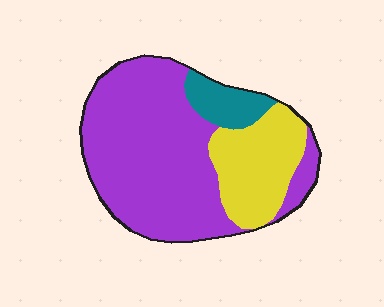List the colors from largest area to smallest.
From largest to smallest: purple, yellow, teal.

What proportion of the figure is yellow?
Yellow takes up about one quarter (1/4) of the figure.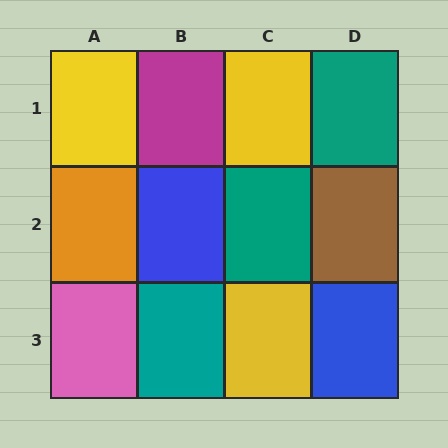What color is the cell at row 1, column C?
Yellow.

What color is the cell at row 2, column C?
Teal.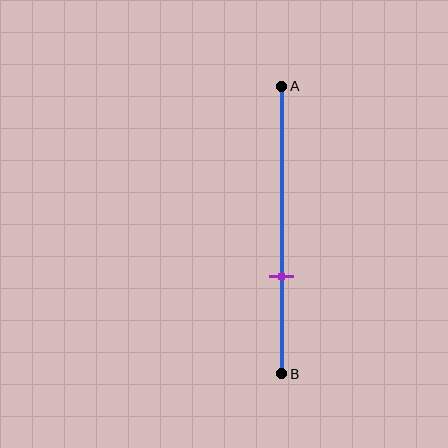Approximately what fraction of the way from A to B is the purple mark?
The purple mark is approximately 65% of the way from A to B.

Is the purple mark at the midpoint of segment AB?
No, the mark is at about 65% from A, not at the 50% midpoint.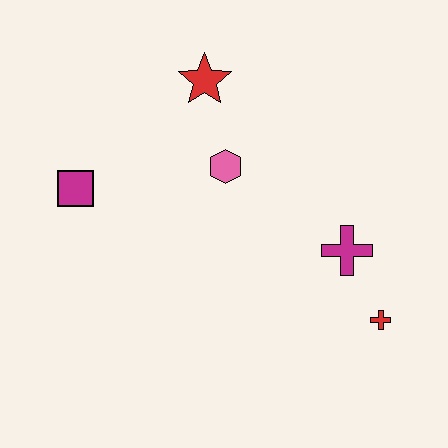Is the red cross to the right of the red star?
Yes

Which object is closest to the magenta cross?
The red cross is closest to the magenta cross.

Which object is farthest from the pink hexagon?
The red cross is farthest from the pink hexagon.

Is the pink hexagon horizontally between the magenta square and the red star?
No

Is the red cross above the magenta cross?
No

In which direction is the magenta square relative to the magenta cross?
The magenta square is to the left of the magenta cross.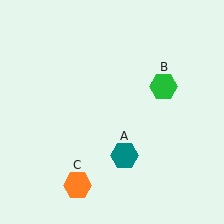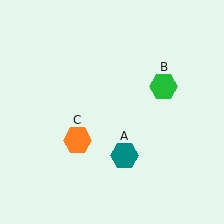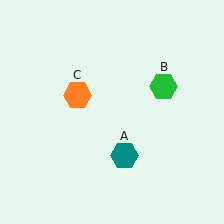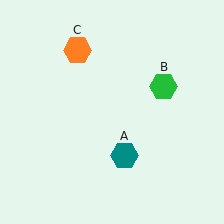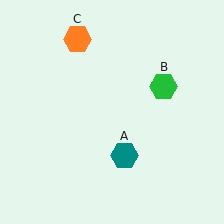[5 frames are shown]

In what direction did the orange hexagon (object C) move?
The orange hexagon (object C) moved up.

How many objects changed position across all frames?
1 object changed position: orange hexagon (object C).